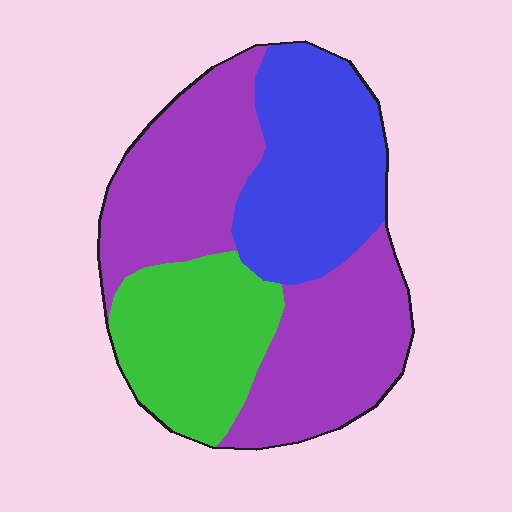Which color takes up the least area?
Green, at roughly 25%.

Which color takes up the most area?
Purple, at roughly 50%.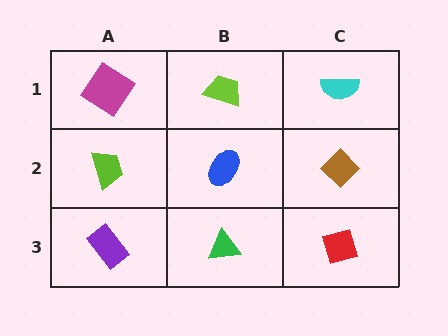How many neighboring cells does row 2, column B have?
4.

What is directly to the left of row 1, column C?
A lime trapezoid.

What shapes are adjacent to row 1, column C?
A brown diamond (row 2, column C), a lime trapezoid (row 1, column B).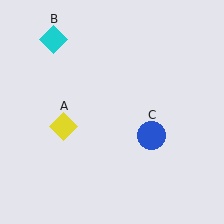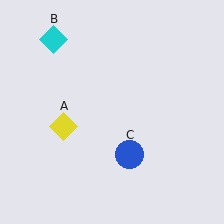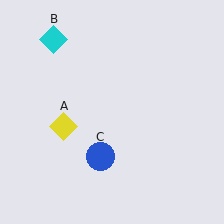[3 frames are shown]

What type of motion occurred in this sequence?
The blue circle (object C) rotated clockwise around the center of the scene.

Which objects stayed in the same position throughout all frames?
Yellow diamond (object A) and cyan diamond (object B) remained stationary.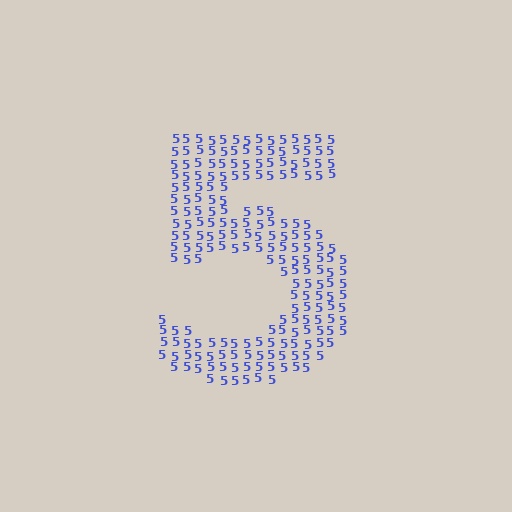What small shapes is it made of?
It is made of small digit 5's.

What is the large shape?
The large shape is the digit 5.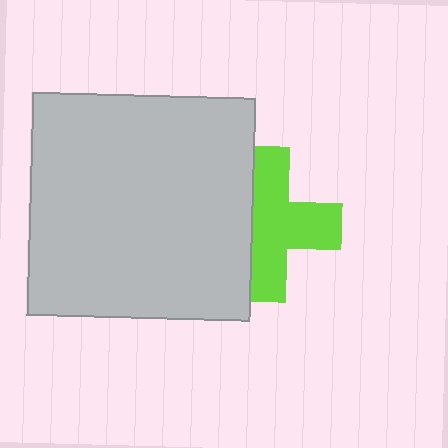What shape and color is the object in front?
The object in front is a light gray square.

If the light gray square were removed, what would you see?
You would see the complete lime cross.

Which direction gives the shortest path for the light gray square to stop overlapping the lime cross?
Moving left gives the shortest separation.